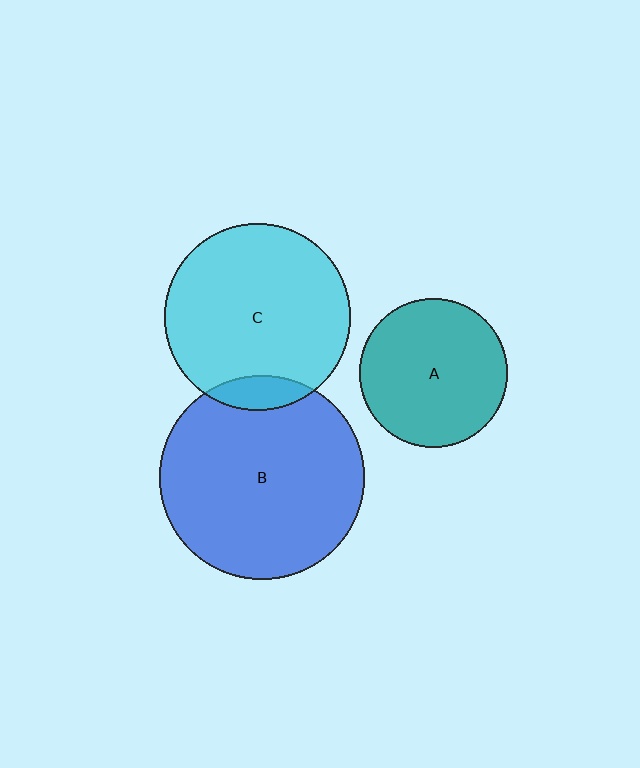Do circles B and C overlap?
Yes.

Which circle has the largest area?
Circle B (blue).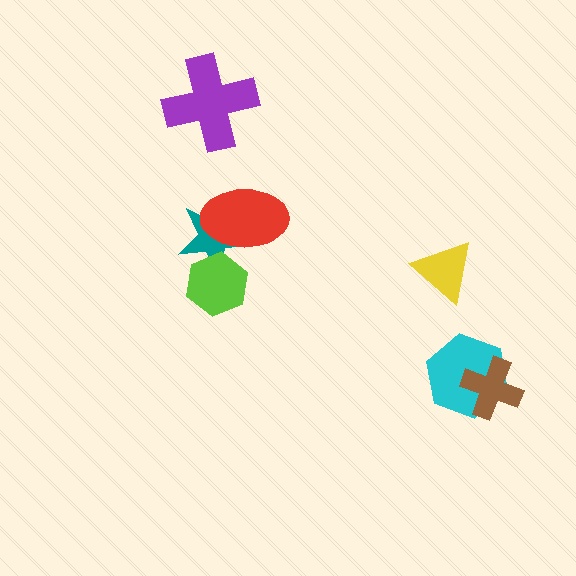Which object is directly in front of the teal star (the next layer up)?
The red ellipse is directly in front of the teal star.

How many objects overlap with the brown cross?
1 object overlaps with the brown cross.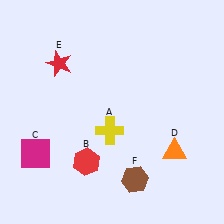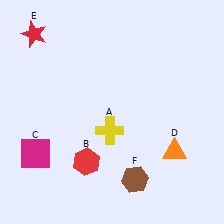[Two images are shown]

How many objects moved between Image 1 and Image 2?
1 object moved between the two images.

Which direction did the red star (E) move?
The red star (E) moved up.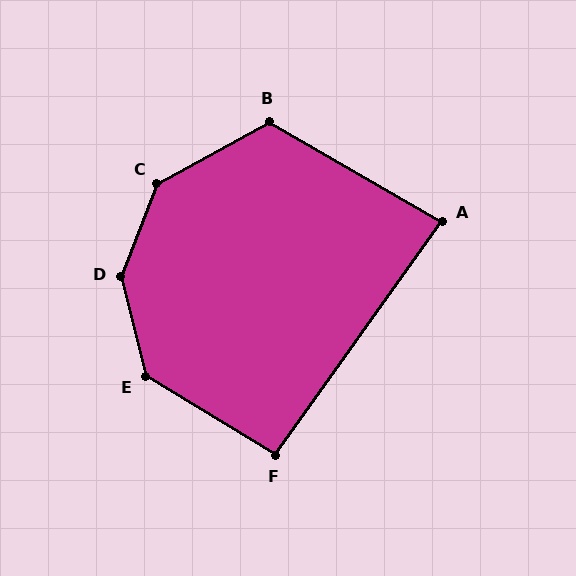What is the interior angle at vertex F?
Approximately 94 degrees (approximately right).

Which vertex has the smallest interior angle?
A, at approximately 85 degrees.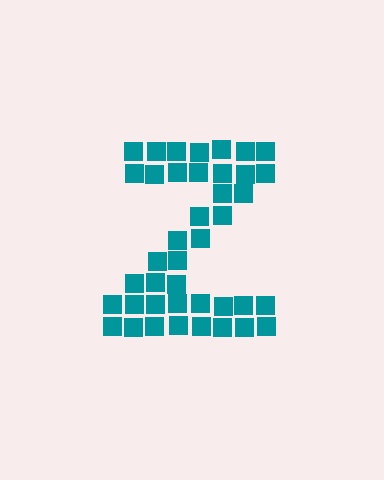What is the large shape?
The large shape is the letter Z.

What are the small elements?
The small elements are squares.